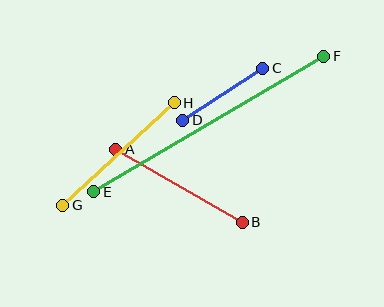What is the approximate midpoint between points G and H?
The midpoint is at approximately (118, 154) pixels.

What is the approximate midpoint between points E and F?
The midpoint is at approximately (209, 124) pixels.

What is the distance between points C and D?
The distance is approximately 95 pixels.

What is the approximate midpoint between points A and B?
The midpoint is at approximately (179, 186) pixels.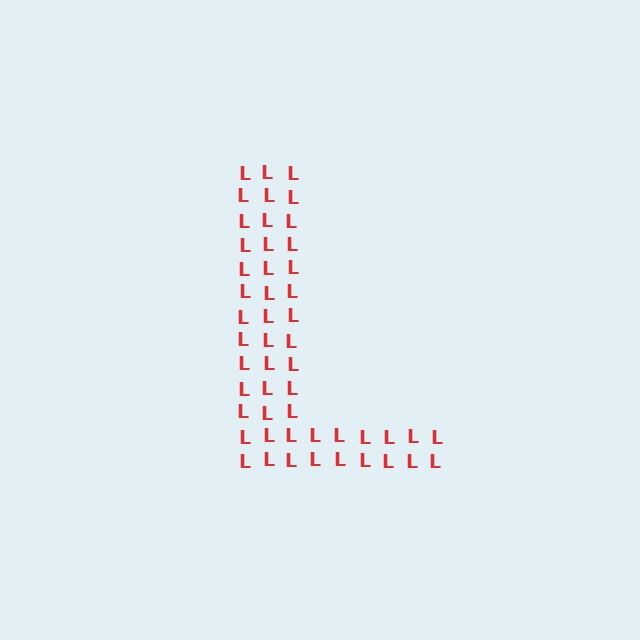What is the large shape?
The large shape is the letter L.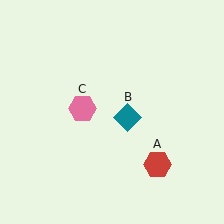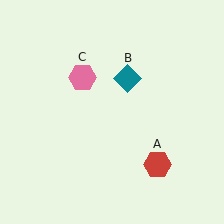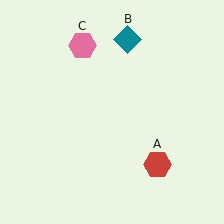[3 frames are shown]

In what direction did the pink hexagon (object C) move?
The pink hexagon (object C) moved up.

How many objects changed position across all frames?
2 objects changed position: teal diamond (object B), pink hexagon (object C).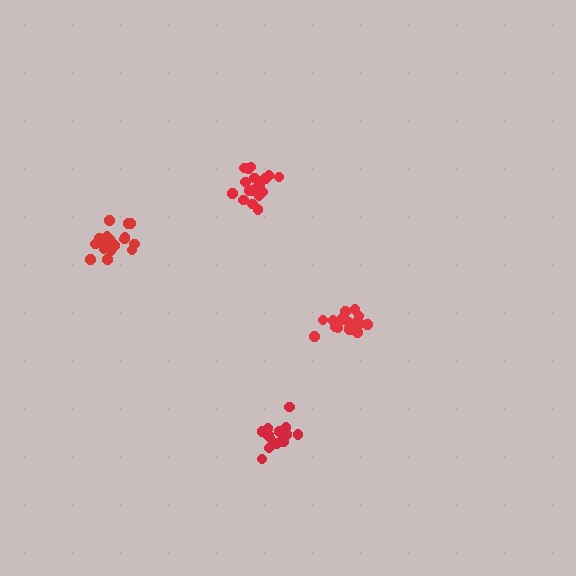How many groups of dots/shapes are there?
There are 4 groups.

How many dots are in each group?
Group 1: 18 dots, Group 2: 14 dots, Group 3: 18 dots, Group 4: 19 dots (69 total).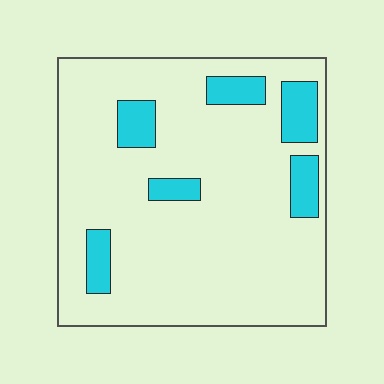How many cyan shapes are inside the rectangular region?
6.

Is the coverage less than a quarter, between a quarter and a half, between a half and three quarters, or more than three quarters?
Less than a quarter.